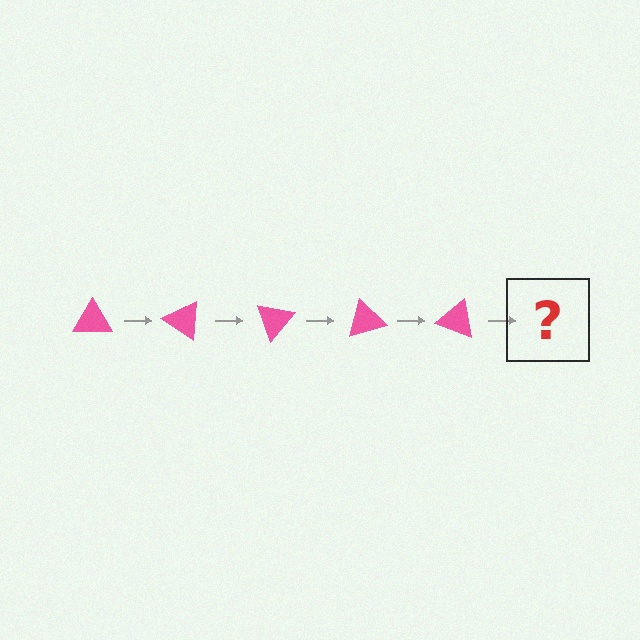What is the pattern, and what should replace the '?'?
The pattern is that the triangle rotates 35 degrees each step. The '?' should be a pink triangle rotated 175 degrees.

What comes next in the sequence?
The next element should be a pink triangle rotated 175 degrees.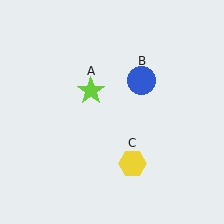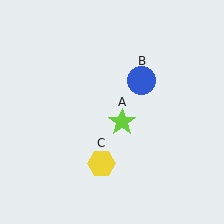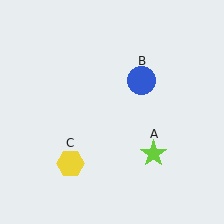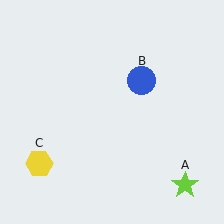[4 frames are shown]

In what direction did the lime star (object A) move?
The lime star (object A) moved down and to the right.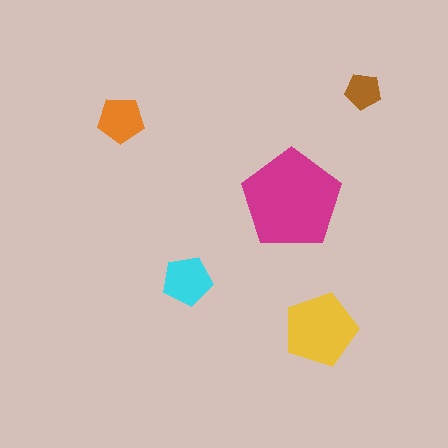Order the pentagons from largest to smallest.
the magenta one, the yellow one, the cyan one, the orange one, the brown one.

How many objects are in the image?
There are 5 objects in the image.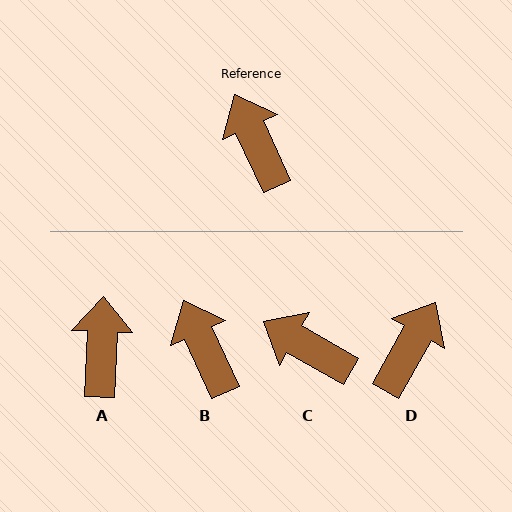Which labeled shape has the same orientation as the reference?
B.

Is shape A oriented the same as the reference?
No, it is off by about 27 degrees.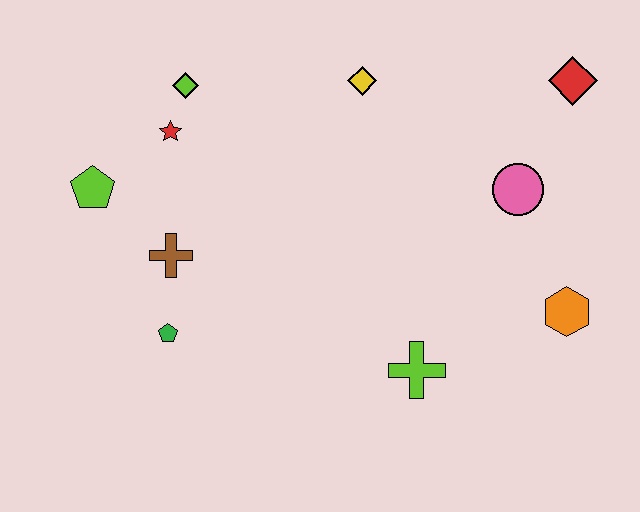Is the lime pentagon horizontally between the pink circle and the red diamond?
No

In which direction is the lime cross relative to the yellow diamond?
The lime cross is below the yellow diamond.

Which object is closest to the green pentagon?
The brown cross is closest to the green pentagon.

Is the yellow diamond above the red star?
Yes